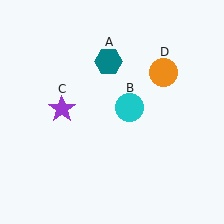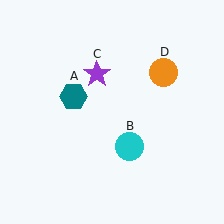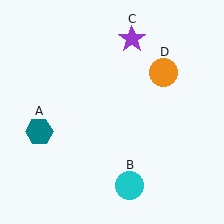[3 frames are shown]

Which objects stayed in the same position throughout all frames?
Orange circle (object D) remained stationary.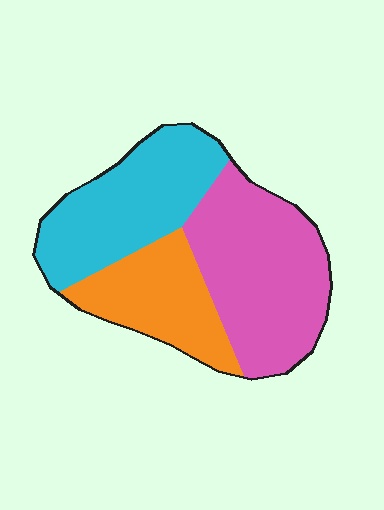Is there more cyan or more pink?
Pink.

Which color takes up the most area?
Pink, at roughly 40%.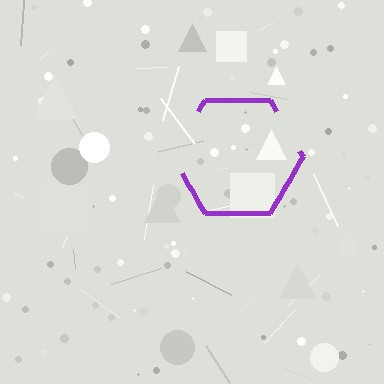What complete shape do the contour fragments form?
The contour fragments form a hexagon.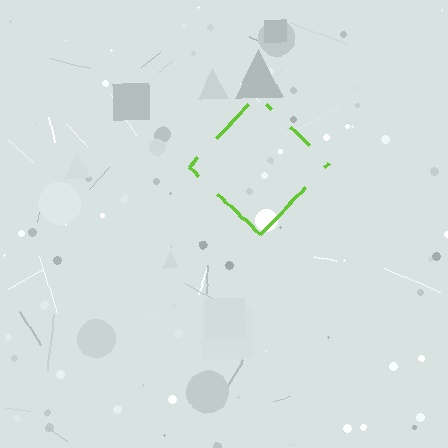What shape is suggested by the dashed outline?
The dashed outline suggests a diamond.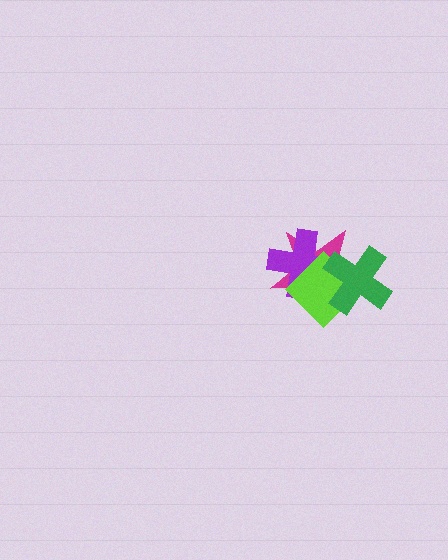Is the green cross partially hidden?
No, no other shape covers it.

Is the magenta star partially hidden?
Yes, it is partially covered by another shape.